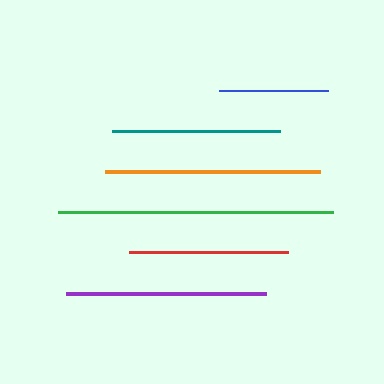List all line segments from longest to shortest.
From longest to shortest: green, orange, purple, teal, red, blue.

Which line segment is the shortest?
The blue line is the shortest at approximately 109 pixels.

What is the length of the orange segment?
The orange segment is approximately 216 pixels long.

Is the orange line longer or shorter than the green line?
The green line is longer than the orange line.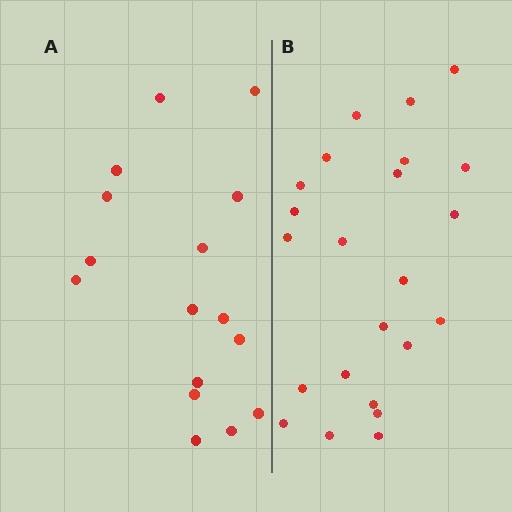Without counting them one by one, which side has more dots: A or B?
Region B (the right region) has more dots.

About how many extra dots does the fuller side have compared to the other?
Region B has roughly 8 or so more dots than region A.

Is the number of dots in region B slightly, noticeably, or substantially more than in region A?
Region B has noticeably more, but not dramatically so. The ratio is roughly 1.4 to 1.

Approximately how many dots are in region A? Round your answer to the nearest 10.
About 20 dots. (The exact count is 16, which rounds to 20.)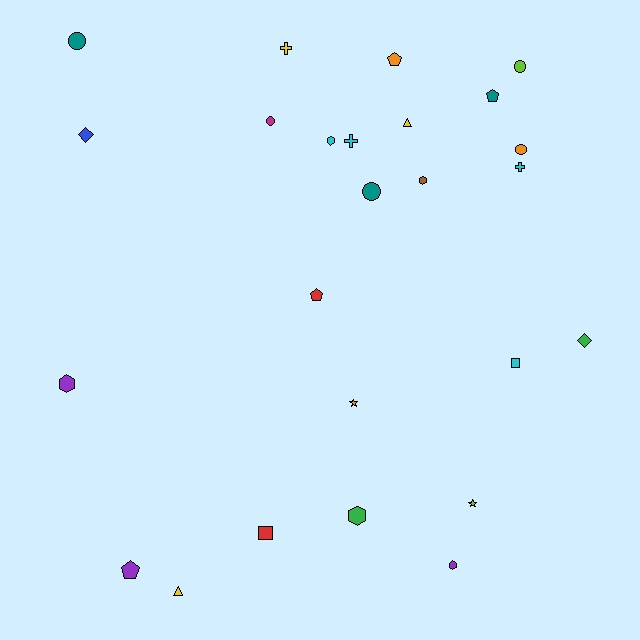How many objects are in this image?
There are 25 objects.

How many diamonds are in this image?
There are 2 diamonds.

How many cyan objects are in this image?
There are 4 cyan objects.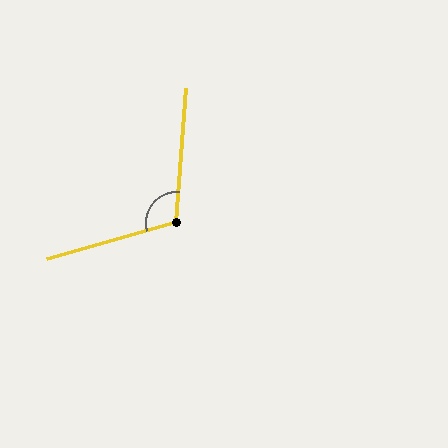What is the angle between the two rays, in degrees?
Approximately 110 degrees.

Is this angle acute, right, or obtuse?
It is obtuse.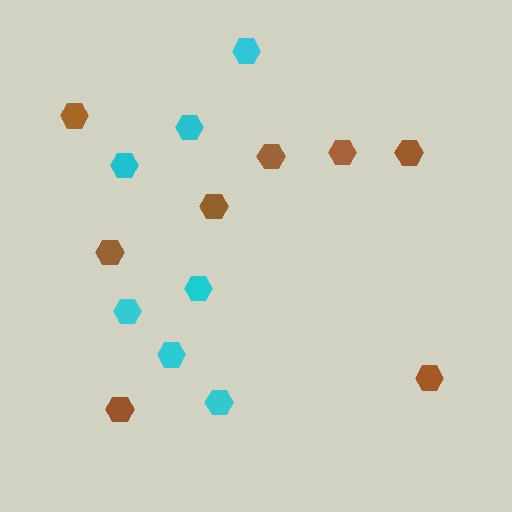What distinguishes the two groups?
There are 2 groups: one group of cyan hexagons (7) and one group of brown hexagons (8).